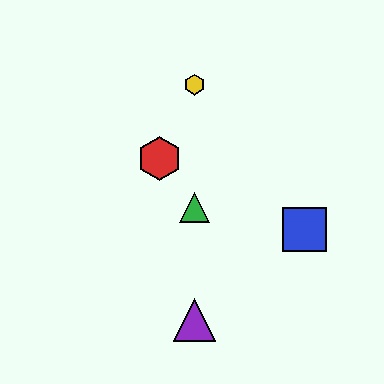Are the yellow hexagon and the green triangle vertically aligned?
Yes, both are at x≈195.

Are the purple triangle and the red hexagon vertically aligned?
No, the purple triangle is at x≈195 and the red hexagon is at x≈159.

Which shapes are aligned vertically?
The green triangle, the yellow hexagon, the purple triangle are aligned vertically.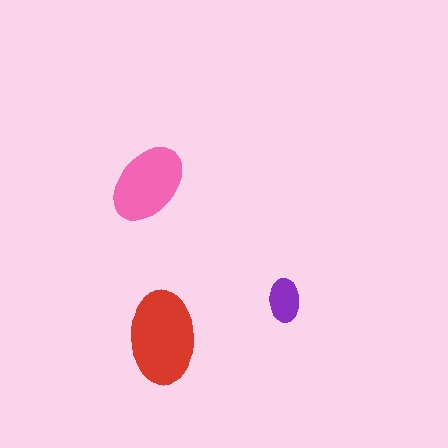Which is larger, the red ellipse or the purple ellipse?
The red one.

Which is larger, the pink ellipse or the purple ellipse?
The pink one.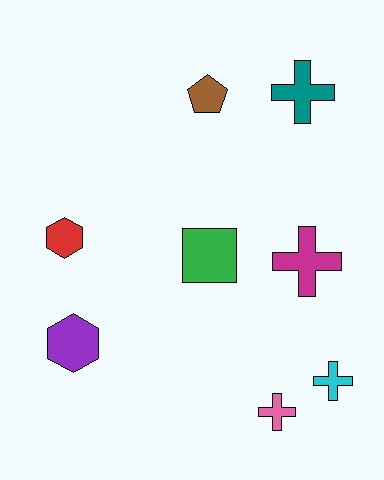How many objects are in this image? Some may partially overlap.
There are 8 objects.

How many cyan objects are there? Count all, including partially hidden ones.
There is 1 cyan object.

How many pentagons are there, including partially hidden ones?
There is 1 pentagon.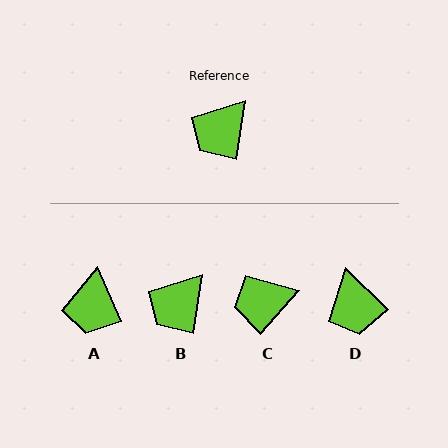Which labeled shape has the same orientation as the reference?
B.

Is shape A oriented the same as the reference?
No, it is off by about 32 degrees.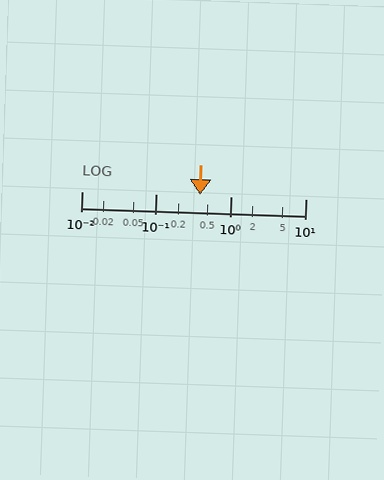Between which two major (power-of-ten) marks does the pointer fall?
The pointer is between 0.1 and 1.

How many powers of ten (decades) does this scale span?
The scale spans 3 decades, from 0.01 to 10.